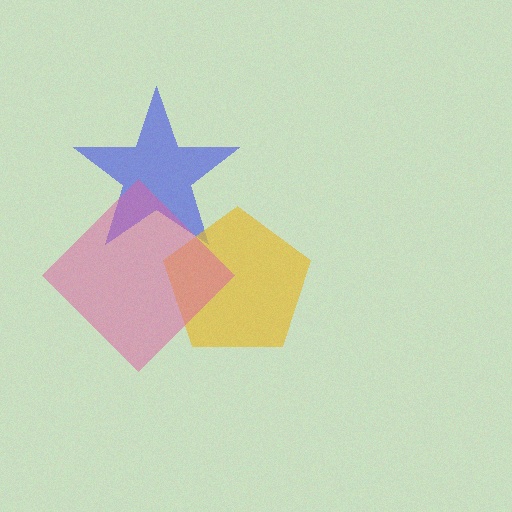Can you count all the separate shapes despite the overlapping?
Yes, there are 3 separate shapes.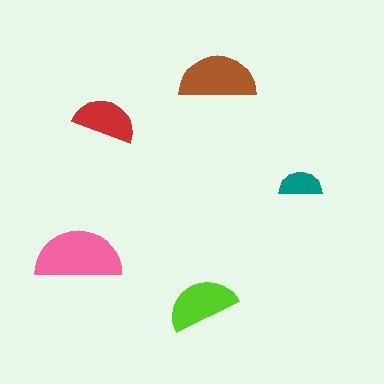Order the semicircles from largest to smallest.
the pink one, the brown one, the lime one, the red one, the teal one.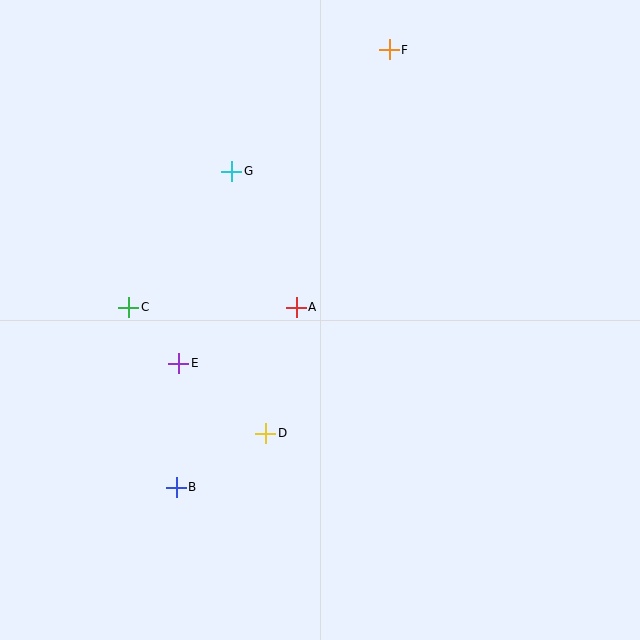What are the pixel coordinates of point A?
Point A is at (296, 307).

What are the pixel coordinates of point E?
Point E is at (179, 363).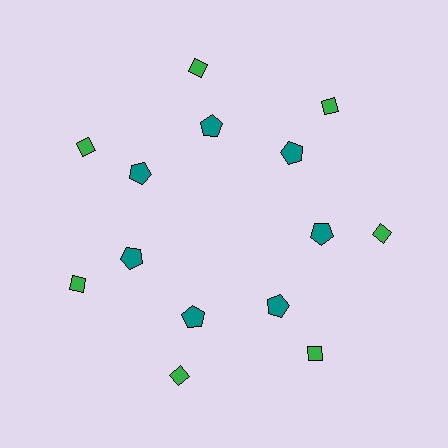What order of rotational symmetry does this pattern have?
This pattern has 7-fold rotational symmetry.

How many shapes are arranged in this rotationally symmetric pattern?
There are 14 shapes, arranged in 7 groups of 2.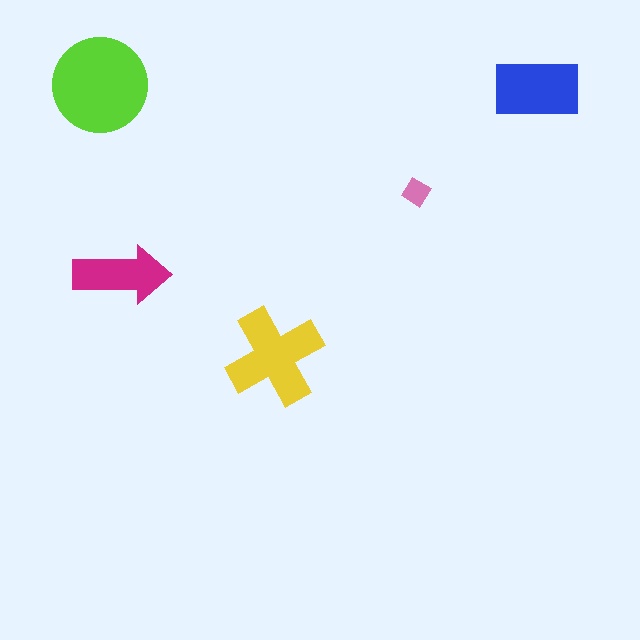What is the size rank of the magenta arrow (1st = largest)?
4th.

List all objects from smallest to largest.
The pink diamond, the magenta arrow, the blue rectangle, the yellow cross, the lime circle.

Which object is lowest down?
The yellow cross is bottommost.